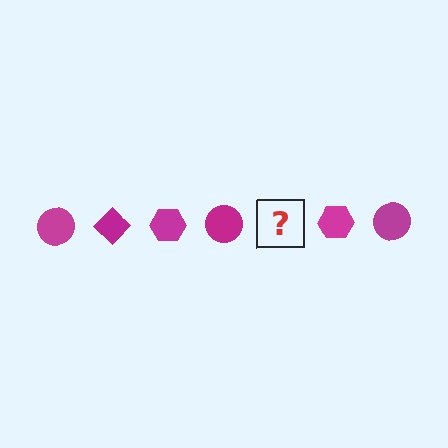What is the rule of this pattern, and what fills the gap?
The rule is that the pattern cycles through circle, diamond, hexagon shapes in magenta. The gap should be filled with a magenta diamond.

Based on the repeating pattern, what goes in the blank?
The blank should be a magenta diamond.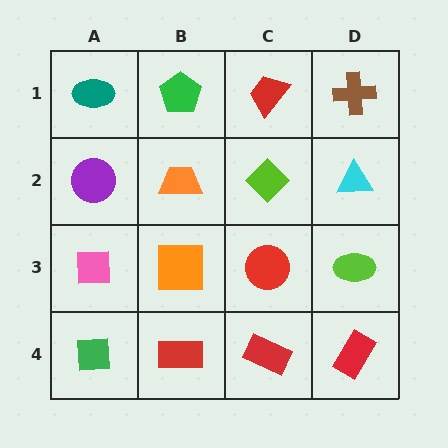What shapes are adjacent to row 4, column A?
A pink square (row 3, column A), a red rectangle (row 4, column B).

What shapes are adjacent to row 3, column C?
A lime diamond (row 2, column C), a red rectangle (row 4, column C), an orange square (row 3, column B), a lime ellipse (row 3, column D).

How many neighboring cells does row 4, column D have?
2.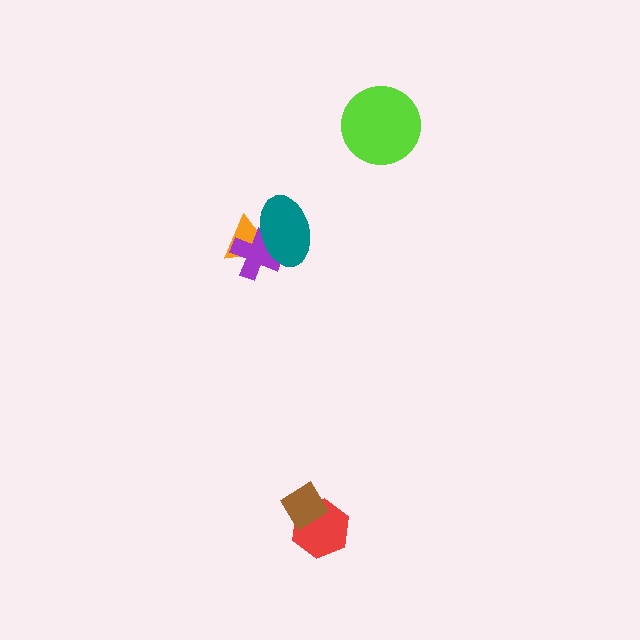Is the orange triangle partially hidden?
Yes, it is partially covered by another shape.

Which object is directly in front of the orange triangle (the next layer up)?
The purple cross is directly in front of the orange triangle.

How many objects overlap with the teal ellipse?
2 objects overlap with the teal ellipse.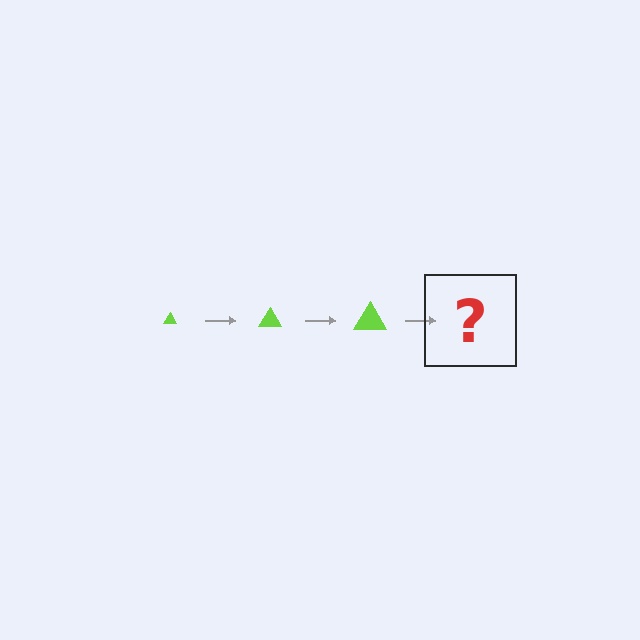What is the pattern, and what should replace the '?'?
The pattern is that the triangle gets progressively larger each step. The '?' should be a lime triangle, larger than the previous one.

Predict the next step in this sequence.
The next step is a lime triangle, larger than the previous one.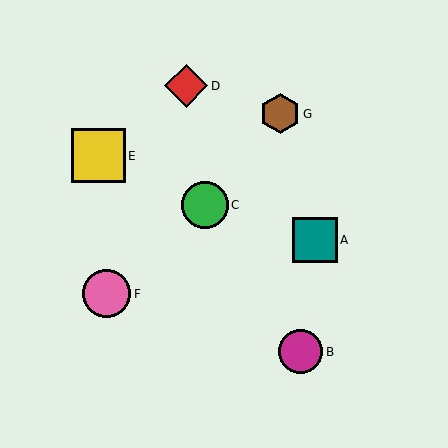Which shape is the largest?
The yellow square (labeled E) is the largest.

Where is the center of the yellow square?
The center of the yellow square is at (98, 156).